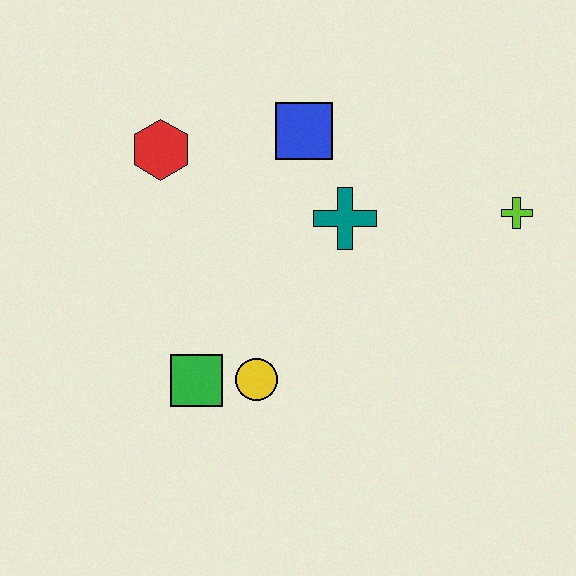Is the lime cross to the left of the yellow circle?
No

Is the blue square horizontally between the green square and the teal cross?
Yes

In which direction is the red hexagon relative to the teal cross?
The red hexagon is to the left of the teal cross.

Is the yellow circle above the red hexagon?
No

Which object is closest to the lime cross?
The teal cross is closest to the lime cross.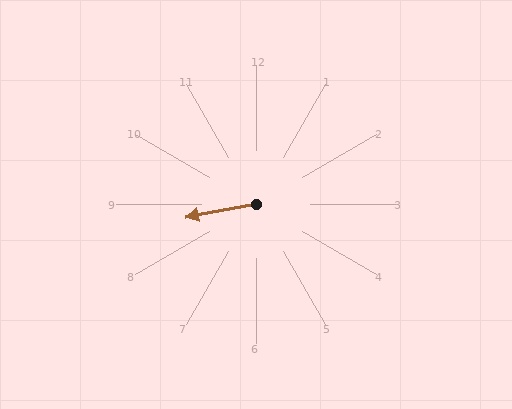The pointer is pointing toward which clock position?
Roughly 9 o'clock.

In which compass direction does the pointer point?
West.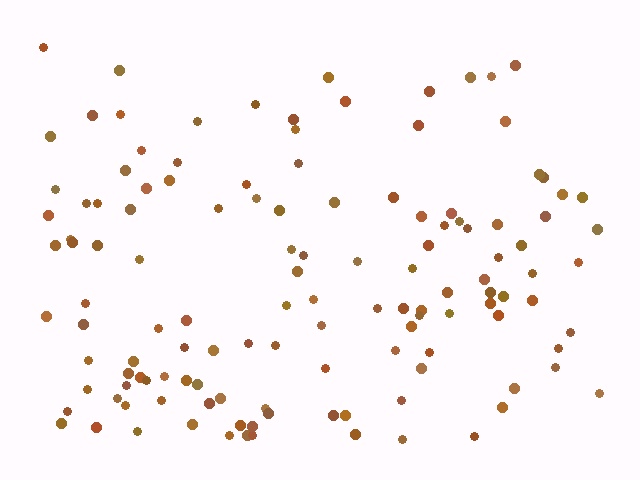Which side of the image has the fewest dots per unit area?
The top.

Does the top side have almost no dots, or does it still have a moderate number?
Still a moderate number, just noticeably fewer than the bottom.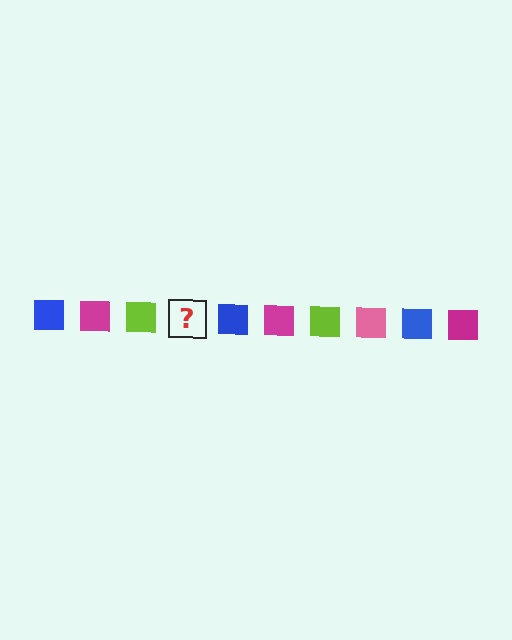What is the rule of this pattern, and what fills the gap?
The rule is that the pattern cycles through blue, magenta, lime, pink squares. The gap should be filled with a pink square.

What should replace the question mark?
The question mark should be replaced with a pink square.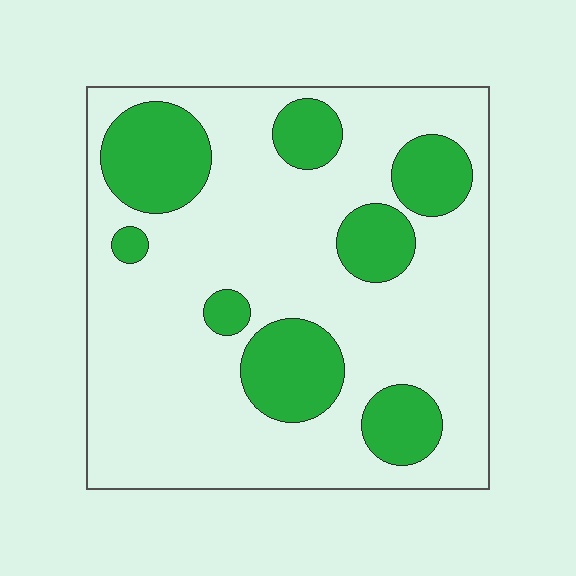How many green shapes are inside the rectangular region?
8.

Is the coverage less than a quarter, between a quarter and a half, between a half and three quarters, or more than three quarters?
Between a quarter and a half.